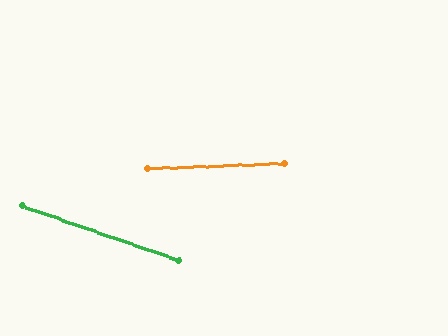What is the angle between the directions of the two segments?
Approximately 22 degrees.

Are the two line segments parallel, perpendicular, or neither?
Neither parallel nor perpendicular — they differ by about 22°.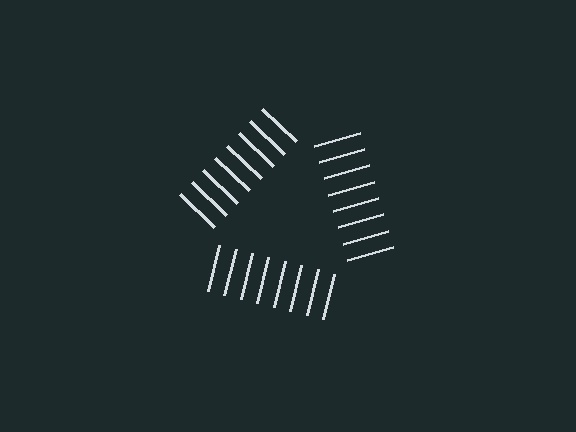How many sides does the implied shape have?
3 sides — the line-ends trace a triangle.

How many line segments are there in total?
24 — 8 along each of the 3 edges.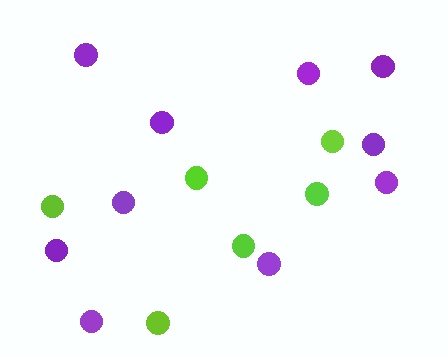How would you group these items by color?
There are 2 groups: one group of lime circles (6) and one group of purple circles (10).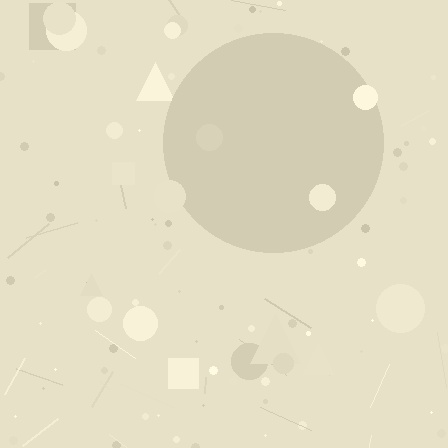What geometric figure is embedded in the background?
A circle is embedded in the background.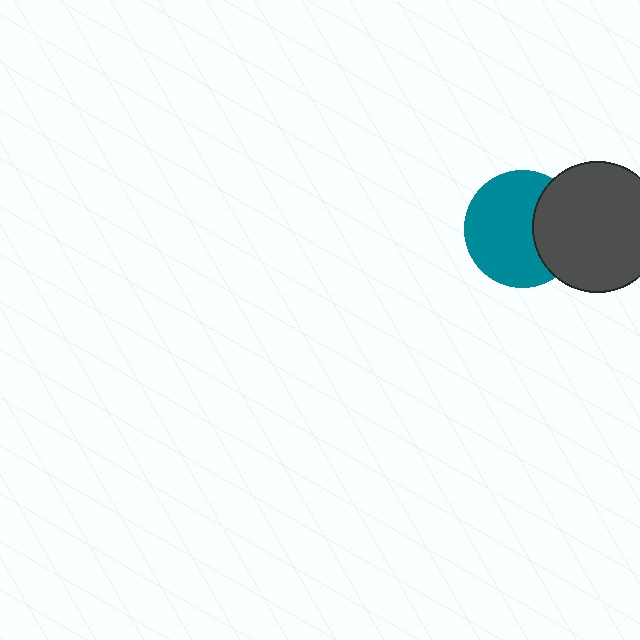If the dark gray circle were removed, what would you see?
You would see the complete teal circle.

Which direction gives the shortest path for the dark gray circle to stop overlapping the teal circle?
Moving right gives the shortest separation.